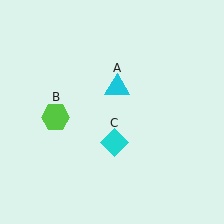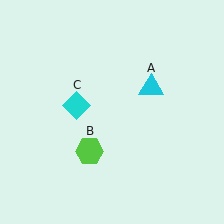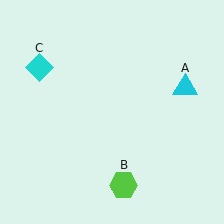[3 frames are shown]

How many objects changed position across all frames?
3 objects changed position: cyan triangle (object A), lime hexagon (object B), cyan diamond (object C).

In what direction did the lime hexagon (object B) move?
The lime hexagon (object B) moved down and to the right.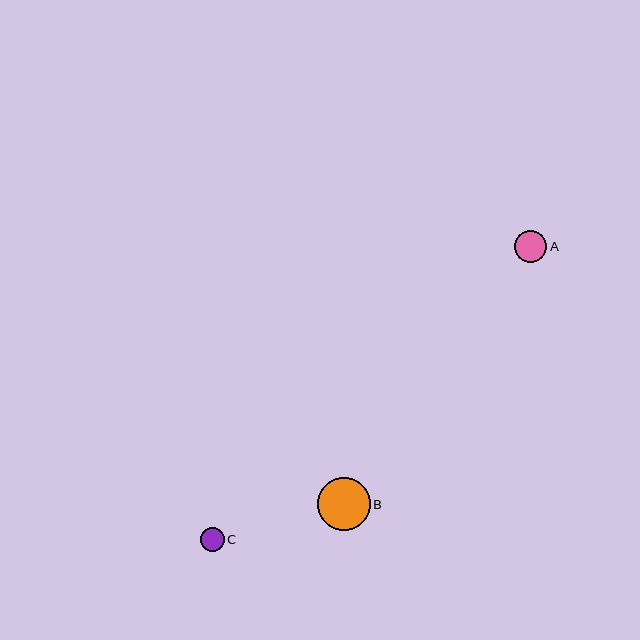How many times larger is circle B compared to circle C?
Circle B is approximately 2.3 times the size of circle C.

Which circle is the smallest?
Circle C is the smallest with a size of approximately 23 pixels.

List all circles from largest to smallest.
From largest to smallest: B, A, C.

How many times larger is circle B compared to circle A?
Circle B is approximately 1.6 times the size of circle A.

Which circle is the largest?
Circle B is the largest with a size of approximately 53 pixels.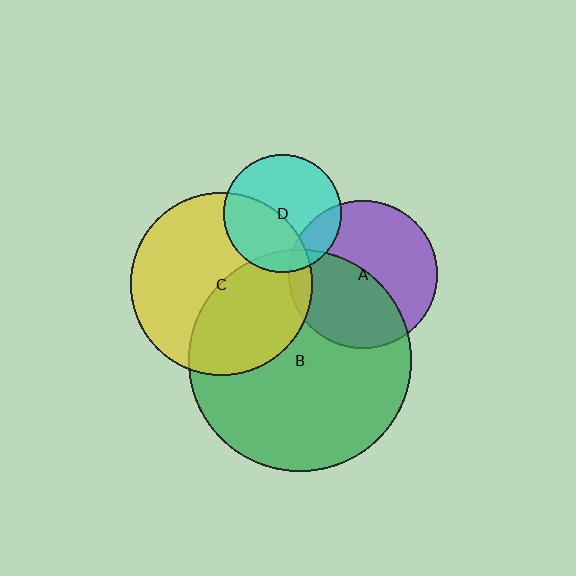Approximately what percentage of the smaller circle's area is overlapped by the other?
Approximately 40%.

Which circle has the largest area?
Circle B (green).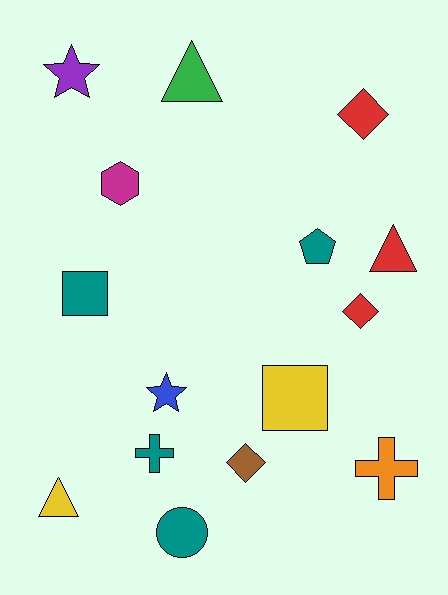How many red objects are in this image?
There are 3 red objects.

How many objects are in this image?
There are 15 objects.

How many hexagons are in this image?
There is 1 hexagon.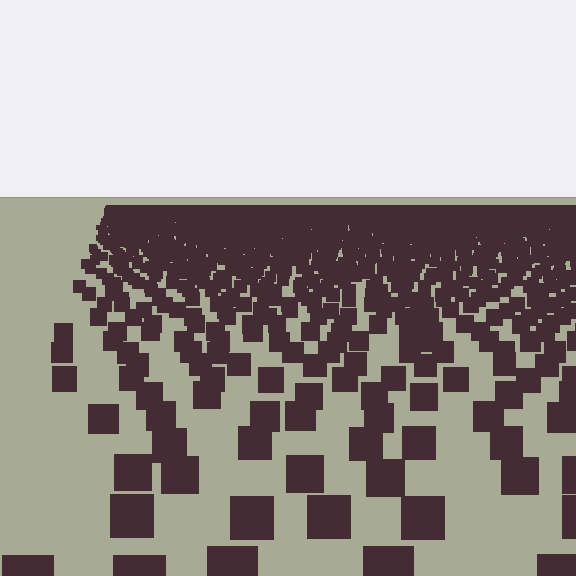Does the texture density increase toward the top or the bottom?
Density increases toward the top.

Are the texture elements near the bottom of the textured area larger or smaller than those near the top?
Larger. Near the bottom, elements are closer to the viewer and appear at a bigger on-screen size.